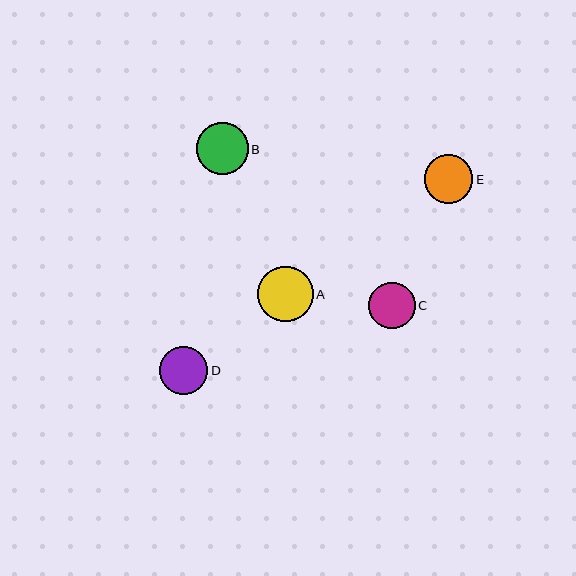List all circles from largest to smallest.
From largest to smallest: A, B, E, D, C.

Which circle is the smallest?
Circle C is the smallest with a size of approximately 46 pixels.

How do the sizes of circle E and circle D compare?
Circle E and circle D are approximately the same size.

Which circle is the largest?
Circle A is the largest with a size of approximately 55 pixels.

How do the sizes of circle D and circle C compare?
Circle D and circle C are approximately the same size.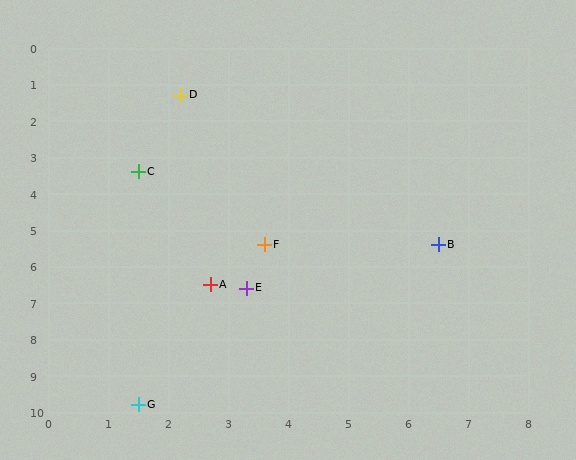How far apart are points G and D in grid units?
Points G and D are about 8.5 grid units apart.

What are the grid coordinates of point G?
Point G is at approximately (1.5, 9.8).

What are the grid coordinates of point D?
Point D is at approximately (2.2, 1.3).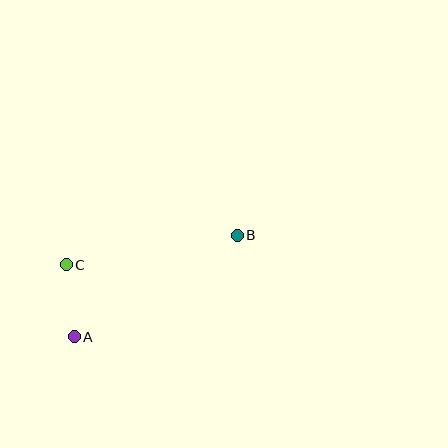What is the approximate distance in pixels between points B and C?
The distance between B and C is approximately 173 pixels.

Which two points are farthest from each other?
Points A and B are farthest from each other.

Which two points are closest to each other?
Points A and C are closest to each other.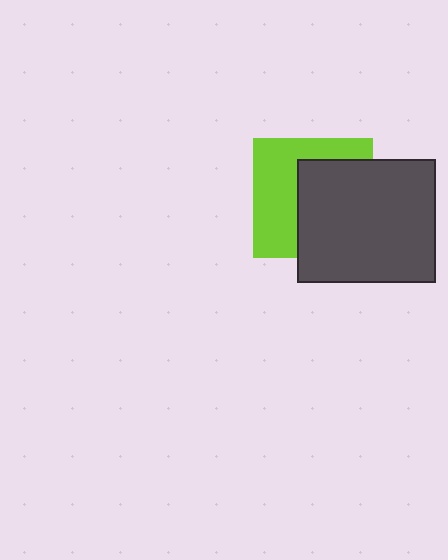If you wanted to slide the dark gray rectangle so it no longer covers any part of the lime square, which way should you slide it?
Slide it right — that is the most direct way to separate the two shapes.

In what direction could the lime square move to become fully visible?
The lime square could move left. That would shift it out from behind the dark gray rectangle entirely.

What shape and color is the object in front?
The object in front is a dark gray rectangle.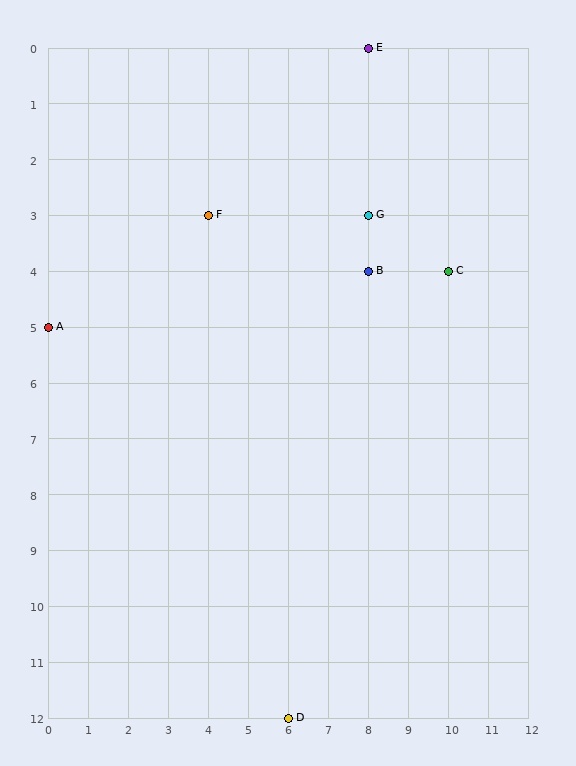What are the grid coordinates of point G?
Point G is at grid coordinates (8, 3).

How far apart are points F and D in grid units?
Points F and D are 2 columns and 9 rows apart (about 9.2 grid units diagonally).